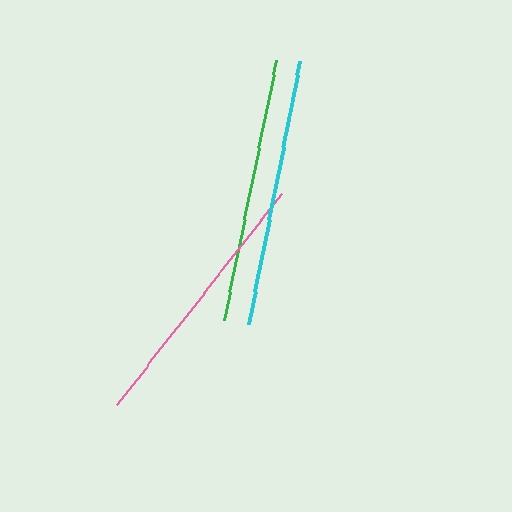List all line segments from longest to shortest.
From longest to shortest: pink, cyan, green.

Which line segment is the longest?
The pink line is the longest at approximately 268 pixels.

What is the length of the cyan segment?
The cyan segment is approximately 267 pixels long.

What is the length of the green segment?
The green segment is approximately 266 pixels long.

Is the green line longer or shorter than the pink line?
The pink line is longer than the green line.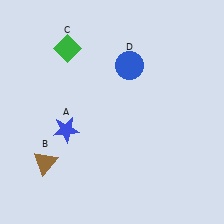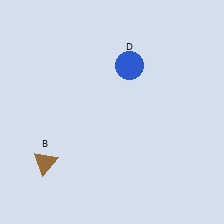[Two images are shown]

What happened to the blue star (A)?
The blue star (A) was removed in Image 2. It was in the bottom-left area of Image 1.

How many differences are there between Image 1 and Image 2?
There are 2 differences between the two images.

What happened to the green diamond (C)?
The green diamond (C) was removed in Image 2. It was in the top-left area of Image 1.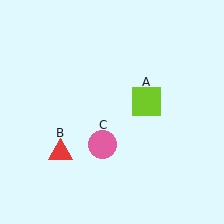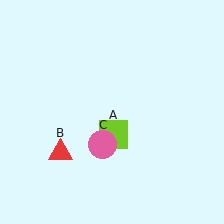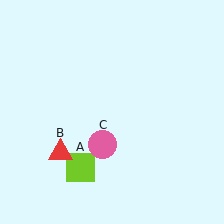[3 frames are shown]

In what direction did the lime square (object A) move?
The lime square (object A) moved down and to the left.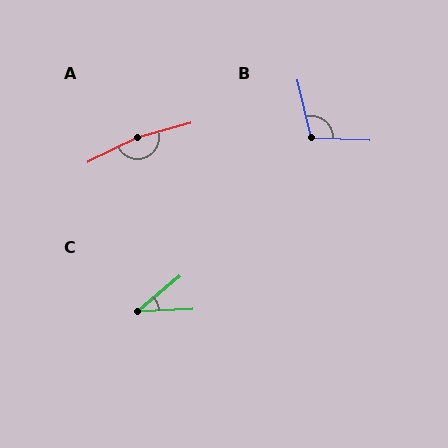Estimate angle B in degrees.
Approximately 105 degrees.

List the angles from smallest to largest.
C (38°), B (105°), A (169°).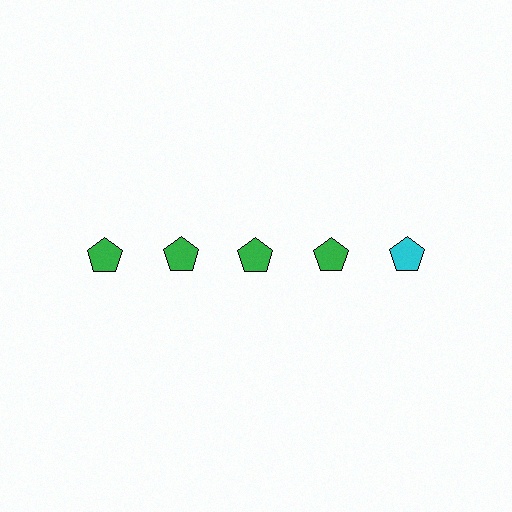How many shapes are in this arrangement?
There are 5 shapes arranged in a grid pattern.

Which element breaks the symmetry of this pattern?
The cyan pentagon in the top row, rightmost column breaks the symmetry. All other shapes are green pentagons.